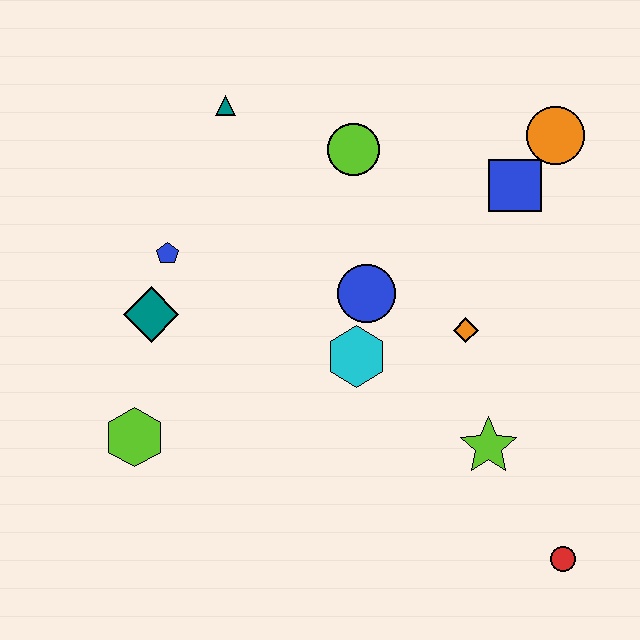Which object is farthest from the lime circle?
The red circle is farthest from the lime circle.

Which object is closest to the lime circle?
The teal triangle is closest to the lime circle.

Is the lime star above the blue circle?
No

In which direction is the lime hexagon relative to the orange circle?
The lime hexagon is to the left of the orange circle.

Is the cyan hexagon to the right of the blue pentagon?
Yes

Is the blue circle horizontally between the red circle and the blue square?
No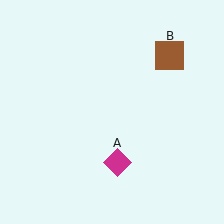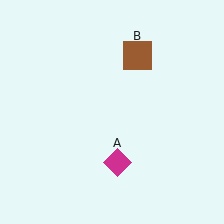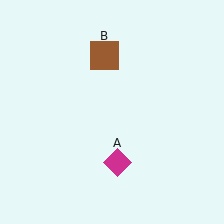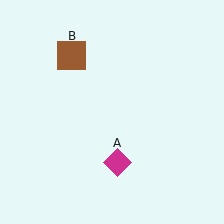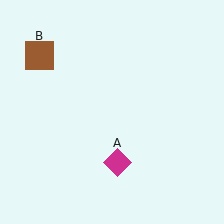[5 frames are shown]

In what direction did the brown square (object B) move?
The brown square (object B) moved left.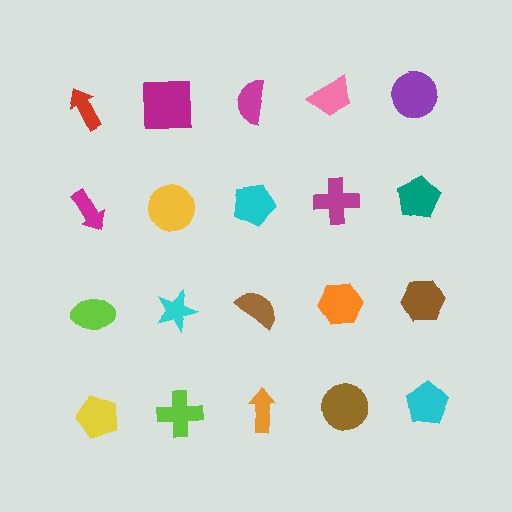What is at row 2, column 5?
A teal pentagon.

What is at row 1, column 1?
A red arrow.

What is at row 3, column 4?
An orange hexagon.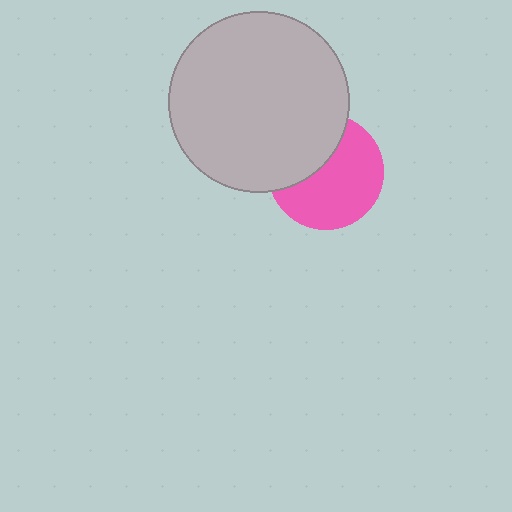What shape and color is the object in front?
The object in front is a light gray circle.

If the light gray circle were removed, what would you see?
You would see the complete pink circle.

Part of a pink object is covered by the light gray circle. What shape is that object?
It is a circle.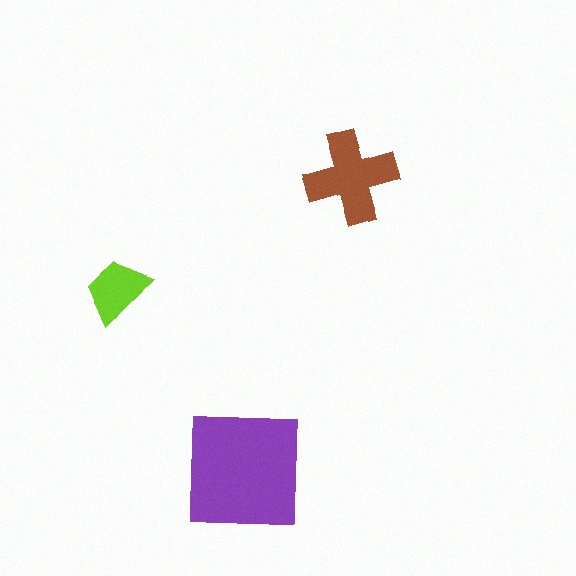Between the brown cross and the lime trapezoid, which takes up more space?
The brown cross.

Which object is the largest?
The purple square.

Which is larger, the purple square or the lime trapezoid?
The purple square.